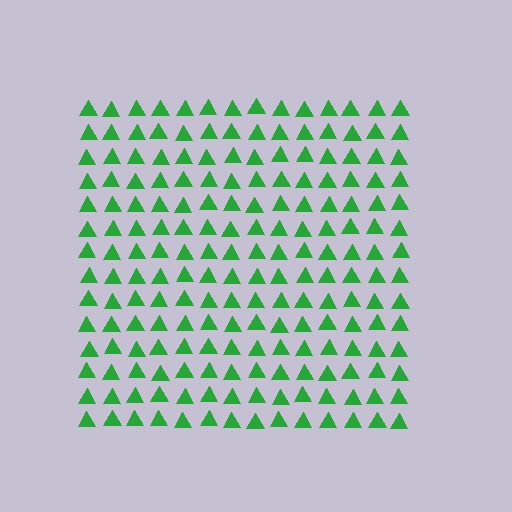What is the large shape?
The large shape is a square.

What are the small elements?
The small elements are triangles.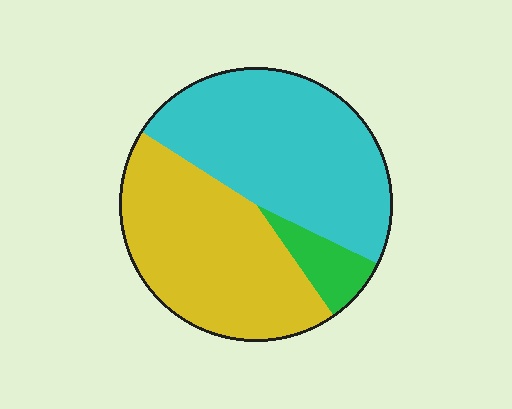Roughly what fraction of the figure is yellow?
Yellow covers around 45% of the figure.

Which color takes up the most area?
Cyan, at roughly 50%.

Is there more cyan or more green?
Cyan.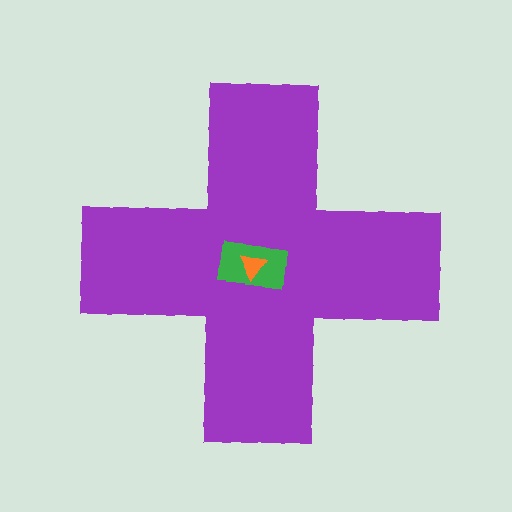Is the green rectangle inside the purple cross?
Yes.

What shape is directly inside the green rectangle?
The orange triangle.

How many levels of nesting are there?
3.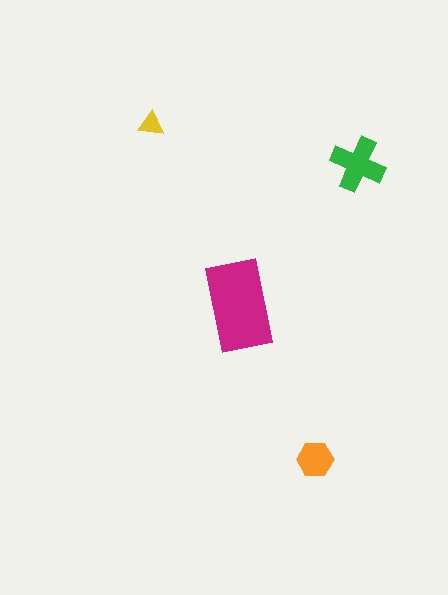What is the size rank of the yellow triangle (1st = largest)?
4th.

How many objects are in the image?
There are 4 objects in the image.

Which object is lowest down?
The orange hexagon is bottommost.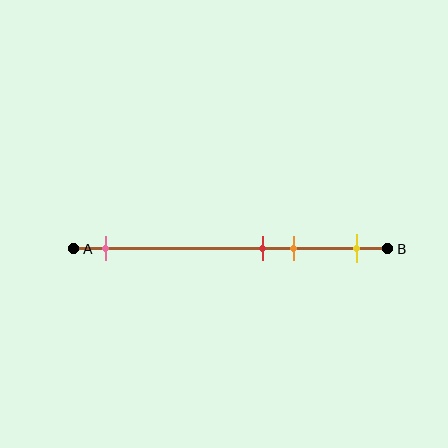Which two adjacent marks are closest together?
The red and orange marks are the closest adjacent pair.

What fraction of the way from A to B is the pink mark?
The pink mark is approximately 10% (0.1) of the way from A to B.